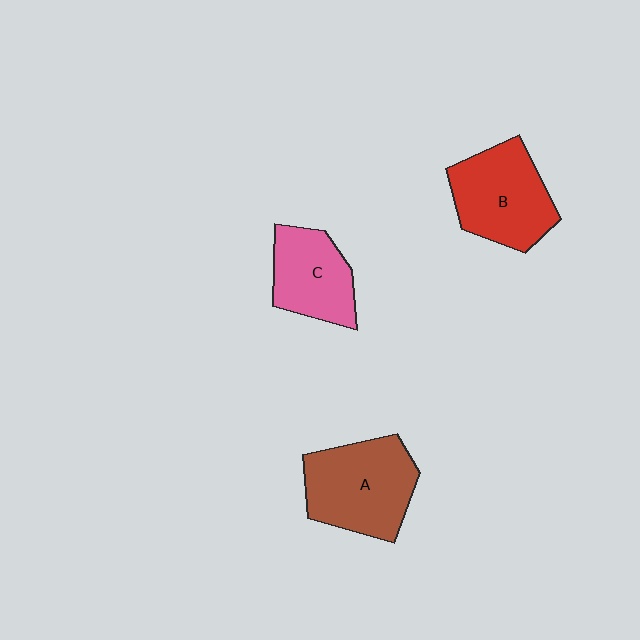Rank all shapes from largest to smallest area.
From largest to smallest: A (brown), B (red), C (pink).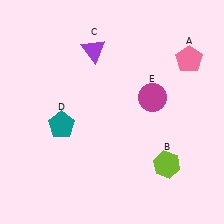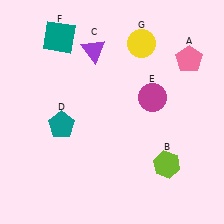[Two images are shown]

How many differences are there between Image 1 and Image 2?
There are 2 differences between the two images.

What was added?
A teal square (F), a yellow circle (G) were added in Image 2.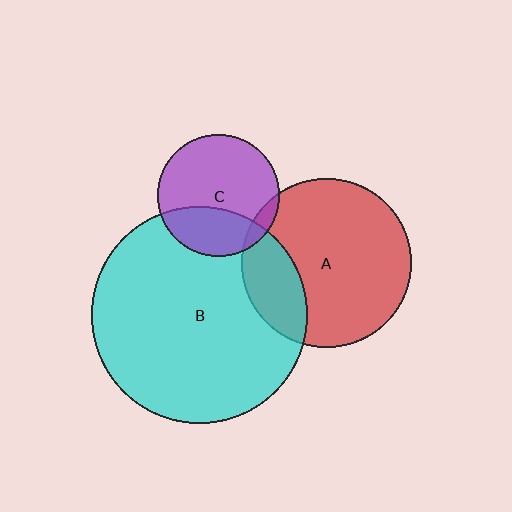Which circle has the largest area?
Circle B (cyan).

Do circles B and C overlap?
Yes.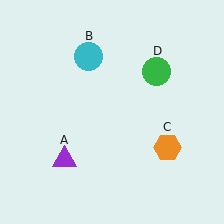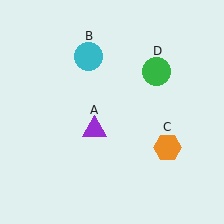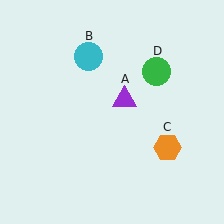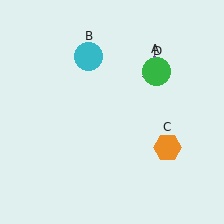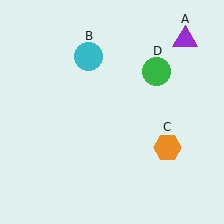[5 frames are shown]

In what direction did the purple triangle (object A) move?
The purple triangle (object A) moved up and to the right.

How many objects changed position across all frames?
1 object changed position: purple triangle (object A).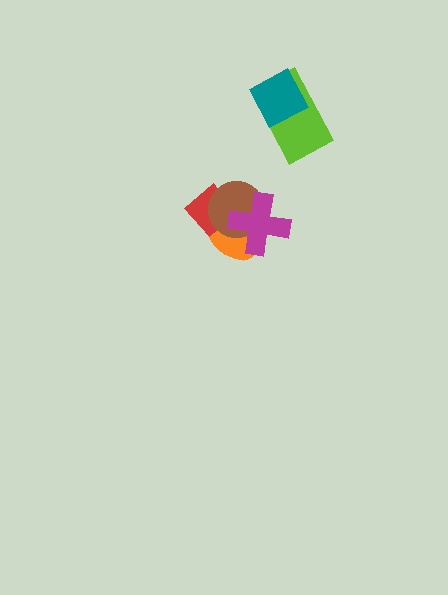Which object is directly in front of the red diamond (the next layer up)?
The brown circle is directly in front of the red diamond.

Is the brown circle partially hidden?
Yes, it is partially covered by another shape.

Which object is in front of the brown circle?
The magenta cross is in front of the brown circle.